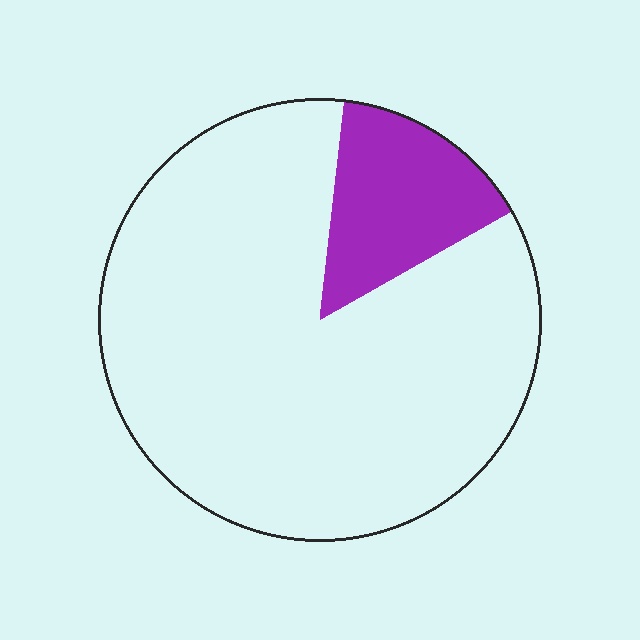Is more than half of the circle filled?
No.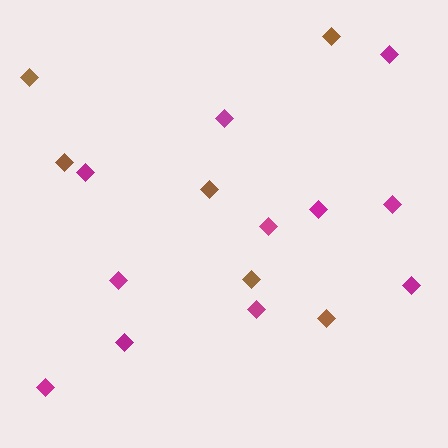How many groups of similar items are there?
There are 2 groups: one group of brown diamonds (6) and one group of magenta diamonds (11).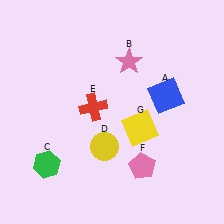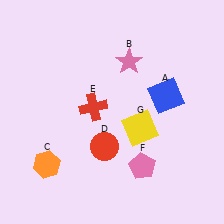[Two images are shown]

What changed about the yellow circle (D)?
In Image 1, D is yellow. In Image 2, it changed to red.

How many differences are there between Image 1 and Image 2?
There are 2 differences between the two images.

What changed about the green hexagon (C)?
In Image 1, C is green. In Image 2, it changed to orange.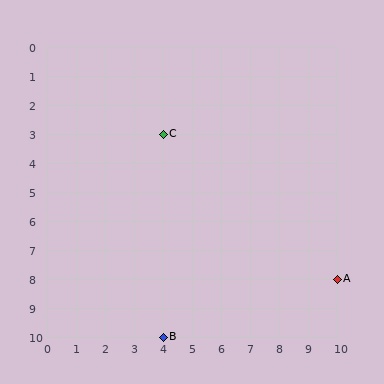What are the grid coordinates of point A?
Point A is at grid coordinates (10, 8).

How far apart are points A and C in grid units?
Points A and C are 6 columns and 5 rows apart (about 7.8 grid units diagonally).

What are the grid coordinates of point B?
Point B is at grid coordinates (4, 10).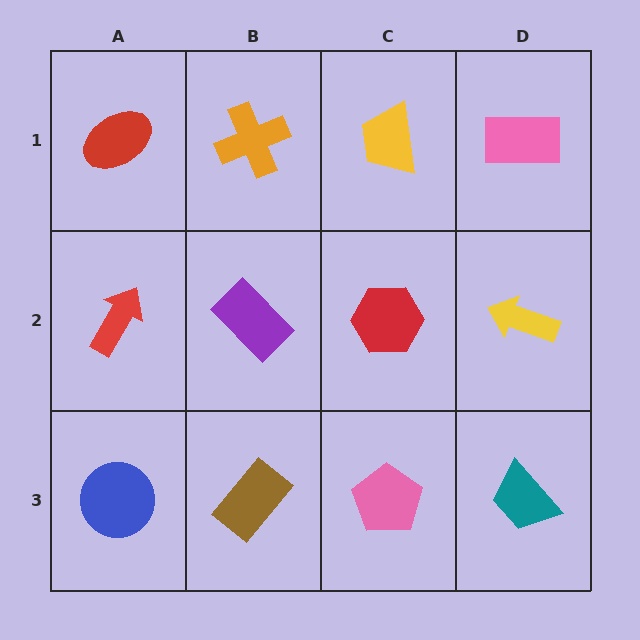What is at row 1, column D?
A pink rectangle.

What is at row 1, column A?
A red ellipse.